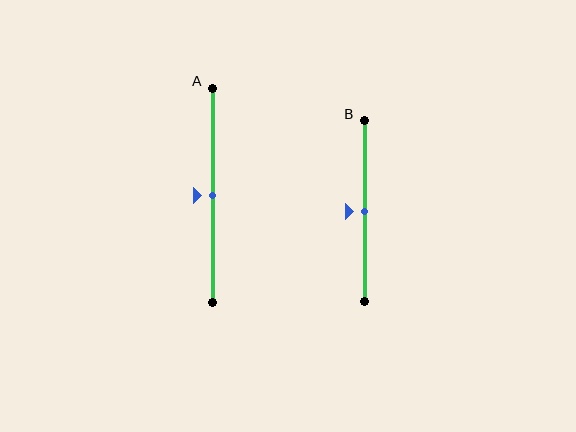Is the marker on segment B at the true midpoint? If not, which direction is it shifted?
Yes, the marker on segment B is at the true midpoint.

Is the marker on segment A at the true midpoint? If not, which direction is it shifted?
Yes, the marker on segment A is at the true midpoint.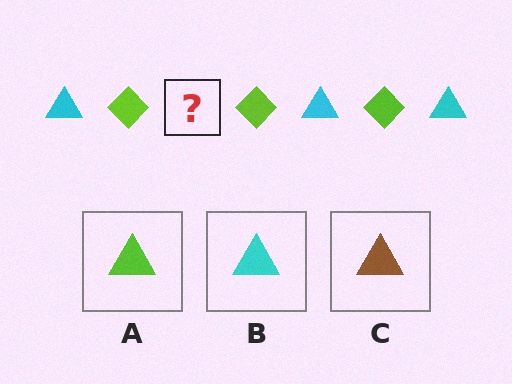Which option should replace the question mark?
Option B.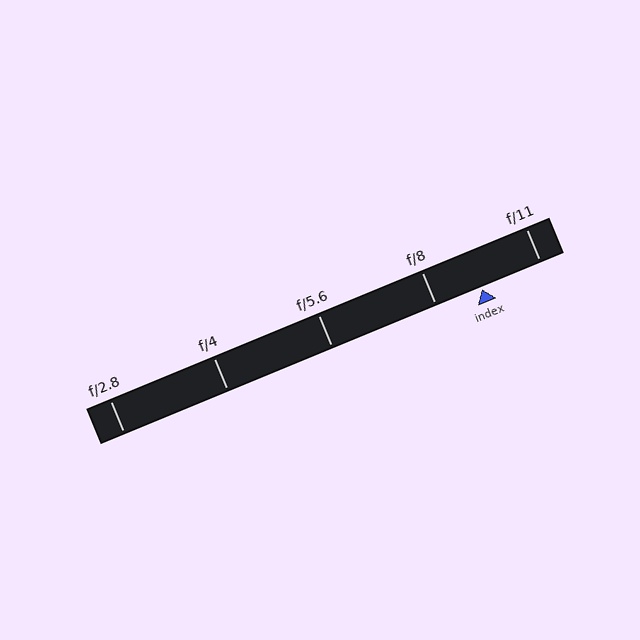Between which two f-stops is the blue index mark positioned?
The index mark is between f/8 and f/11.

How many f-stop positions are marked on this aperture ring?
There are 5 f-stop positions marked.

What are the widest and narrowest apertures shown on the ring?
The widest aperture shown is f/2.8 and the narrowest is f/11.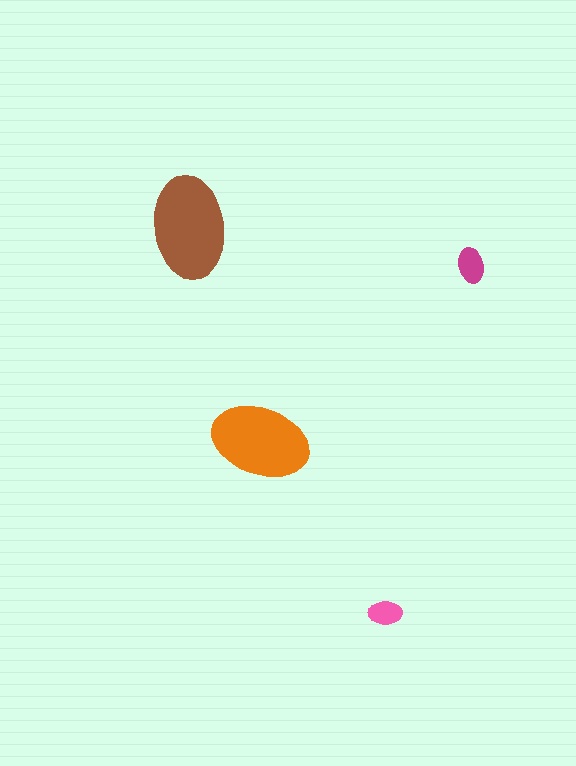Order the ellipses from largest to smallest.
the brown one, the orange one, the magenta one, the pink one.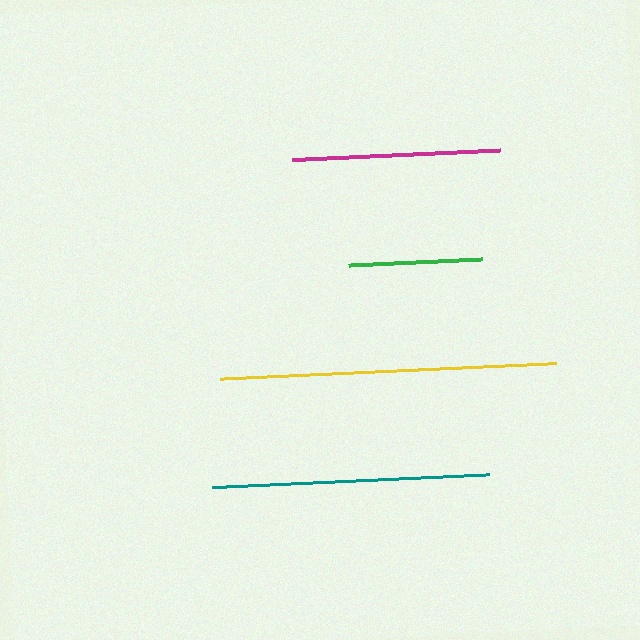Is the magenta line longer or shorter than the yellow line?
The yellow line is longer than the magenta line.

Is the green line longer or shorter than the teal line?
The teal line is longer than the green line.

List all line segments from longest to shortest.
From longest to shortest: yellow, teal, magenta, green.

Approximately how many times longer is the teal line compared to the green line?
The teal line is approximately 2.1 times the length of the green line.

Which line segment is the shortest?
The green line is the shortest at approximately 134 pixels.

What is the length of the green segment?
The green segment is approximately 134 pixels long.